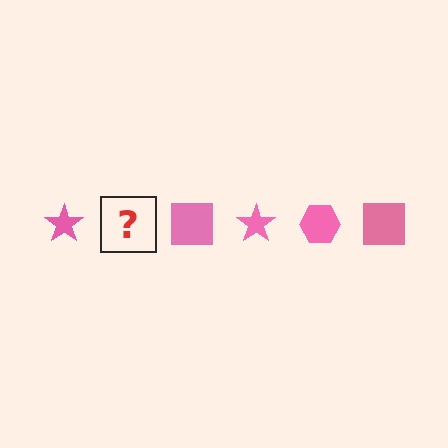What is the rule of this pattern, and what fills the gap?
The rule is that the pattern cycles through star, hexagon, square shapes in pink. The gap should be filled with a pink hexagon.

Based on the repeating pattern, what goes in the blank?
The blank should be a pink hexagon.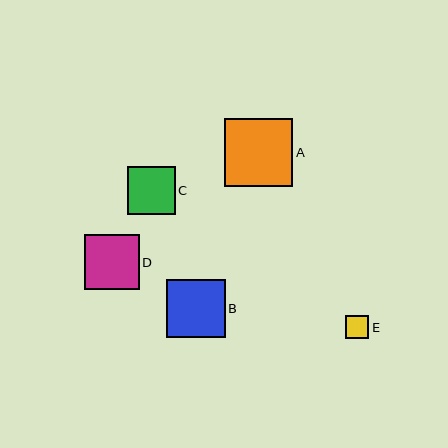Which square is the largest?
Square A is the largest with a size of approximately 68 pixels.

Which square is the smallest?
Square E is the smallest with a size of approximately 23 pixels.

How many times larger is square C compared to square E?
Square C is approximately 2.1 times the size of square E.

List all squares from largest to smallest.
From largest to smallest: A, B, D, C, E.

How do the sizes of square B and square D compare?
Square B and square D are approximately the same size.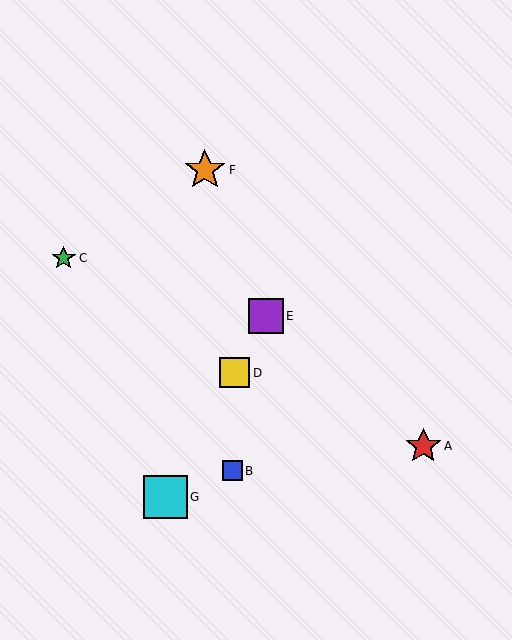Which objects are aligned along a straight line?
Objects D, E, G are aligned along a straight line.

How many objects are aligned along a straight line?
3 objects (D, E, G) are aligned along a straight line.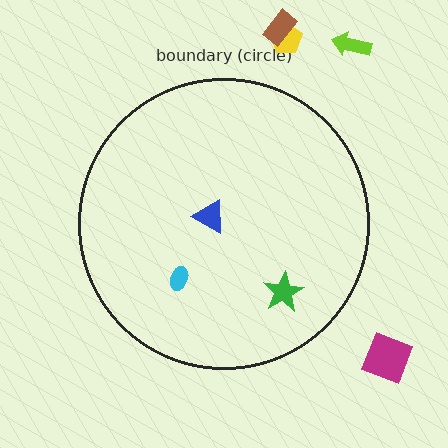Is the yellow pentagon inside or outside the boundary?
Outside.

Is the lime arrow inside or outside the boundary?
Outside.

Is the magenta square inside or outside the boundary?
Outside.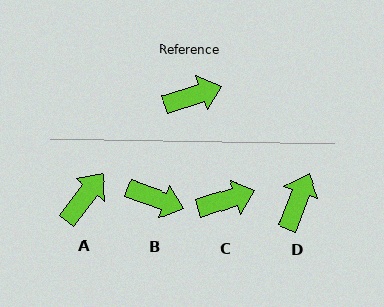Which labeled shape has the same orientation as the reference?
C.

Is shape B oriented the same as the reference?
No, it is off by about 38 degrees.